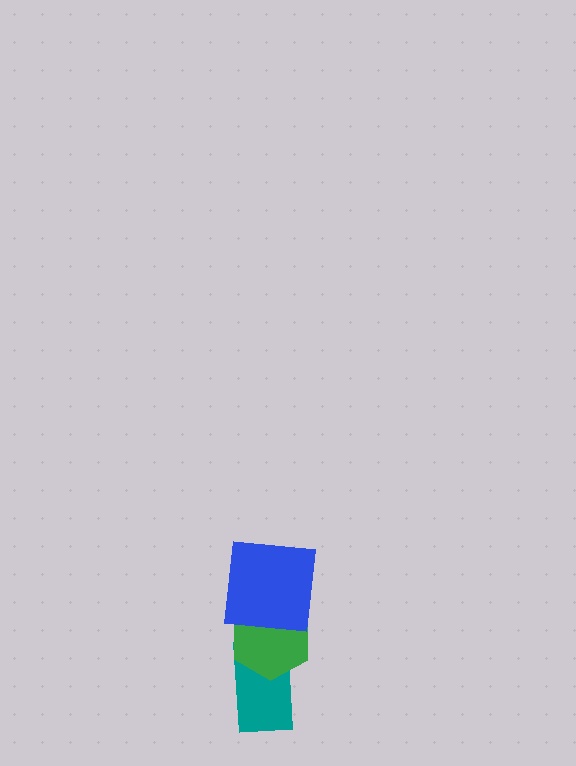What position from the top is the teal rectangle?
The teal rectangle is 3rd from the top.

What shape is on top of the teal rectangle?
The green hexagon is on top of the teal rectangle.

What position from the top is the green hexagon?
The green hexagon is 2nd from the top.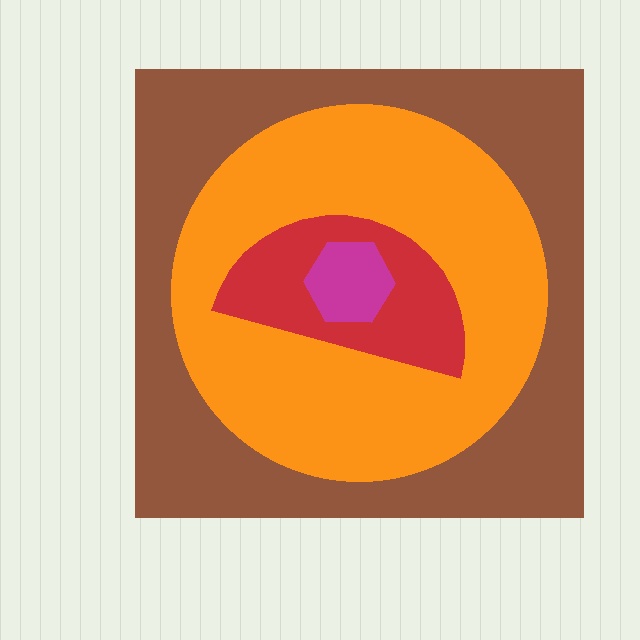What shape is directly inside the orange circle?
The red semicircle.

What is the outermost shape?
The brown square.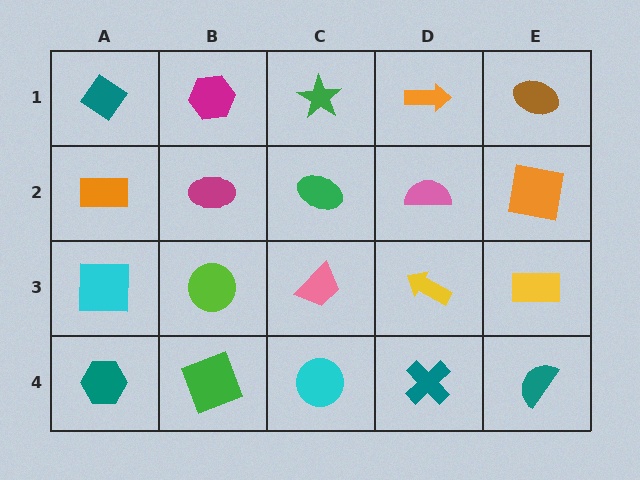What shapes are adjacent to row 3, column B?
A magenta ellipse (row 2, column B), a green square (row 4, column B), a cyan square (row 3, column A), a pink trapezoid (row 3, column C).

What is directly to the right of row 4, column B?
A cyan circle.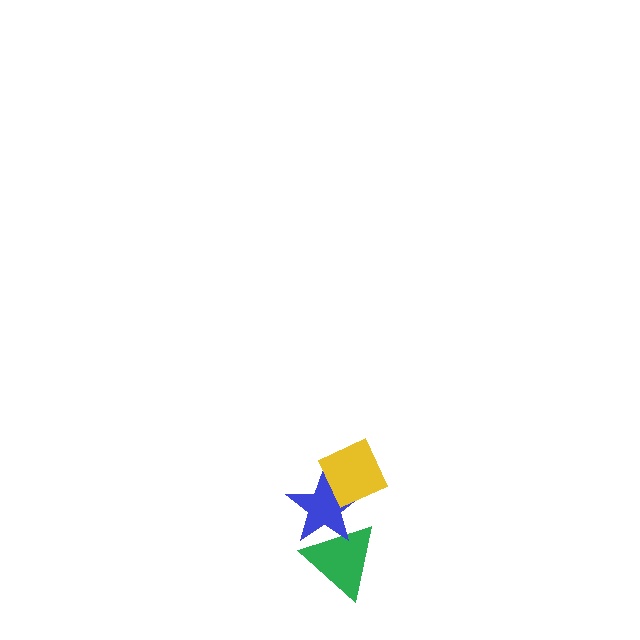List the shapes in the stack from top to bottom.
From top to bottom: the yellow diamond, the blue star, the green triangle.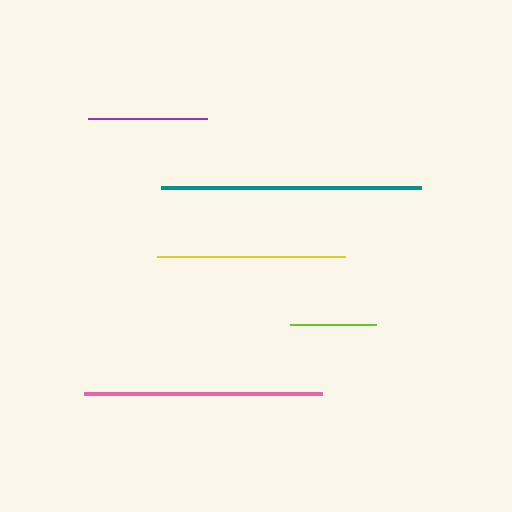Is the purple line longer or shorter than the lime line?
The purple line is longer than the lime line.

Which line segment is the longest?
The teal line is the longest at approximately 259 pixels.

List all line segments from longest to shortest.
From longest to shortest: teal, pink, yellow, purple, lime.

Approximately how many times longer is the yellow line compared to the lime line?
The yellow line is approximately 2.2 times the length of the lime line.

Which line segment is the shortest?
The lime line is the shortest at approximately 86 pixels.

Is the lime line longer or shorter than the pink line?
The pink line is longer than the lime line.